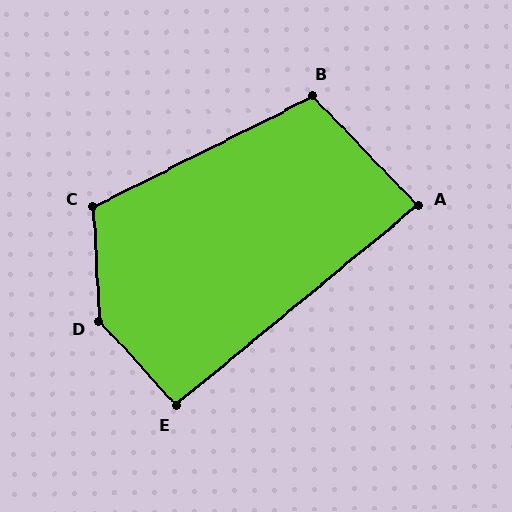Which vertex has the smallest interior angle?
A, at approximately 86 degrees.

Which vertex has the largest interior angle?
D, at approximately 141 degrees.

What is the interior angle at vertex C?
Approximately 114 degrees (obtuse).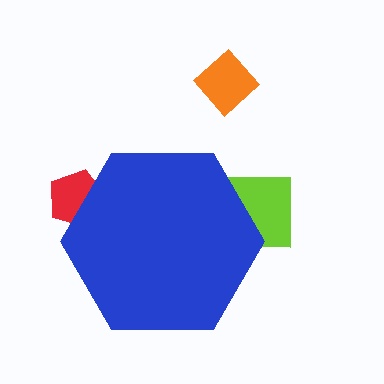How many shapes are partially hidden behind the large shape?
3 shapes are partially hidden.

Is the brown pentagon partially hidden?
Yes, the brown pentagon is partially hidden behind the blue hexagon.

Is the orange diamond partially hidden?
No, the orange diamond is fully visible.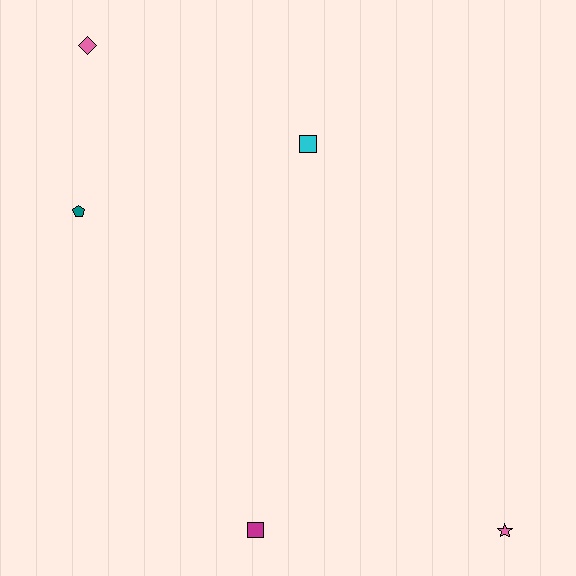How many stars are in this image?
There is 1 star.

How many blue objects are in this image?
There are no blue objects.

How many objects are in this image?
There are 5 objects.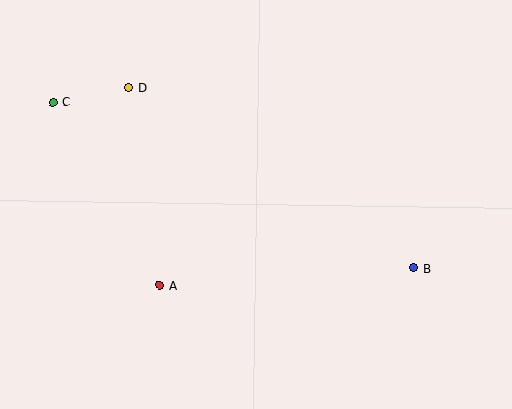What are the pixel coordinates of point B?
Point B is at (414, 268).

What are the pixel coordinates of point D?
Point D is at (128, 88).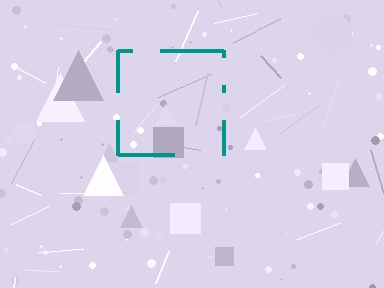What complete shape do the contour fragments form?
The contour fragments form a square.